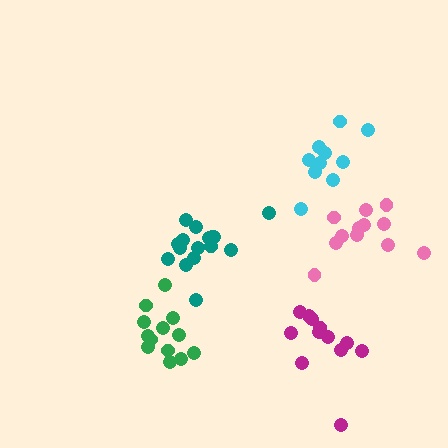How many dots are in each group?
Group 1: 13 dots, Group 2: 12 dots, Group 3: 10 dots, Group 4: 12 dots, Group 5: 16 dots (63 total).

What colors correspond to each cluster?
The clusters are colored: green, magenta, cyan, pink, teal.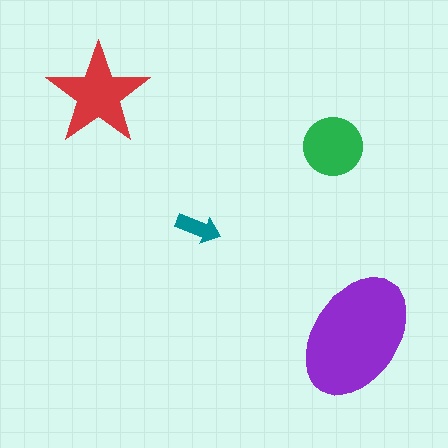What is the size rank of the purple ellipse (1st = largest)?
1st.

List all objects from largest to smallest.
The purple ellipse, the red star, the green circle, the teal arrow.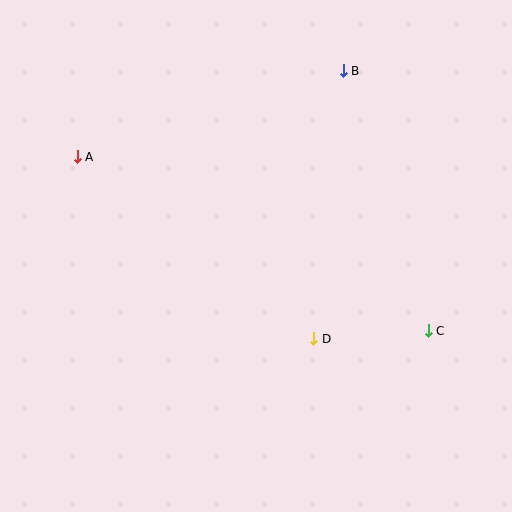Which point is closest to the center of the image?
Point D at (314, 339) is closest to the center.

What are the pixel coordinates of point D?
Point D is at (314, 339).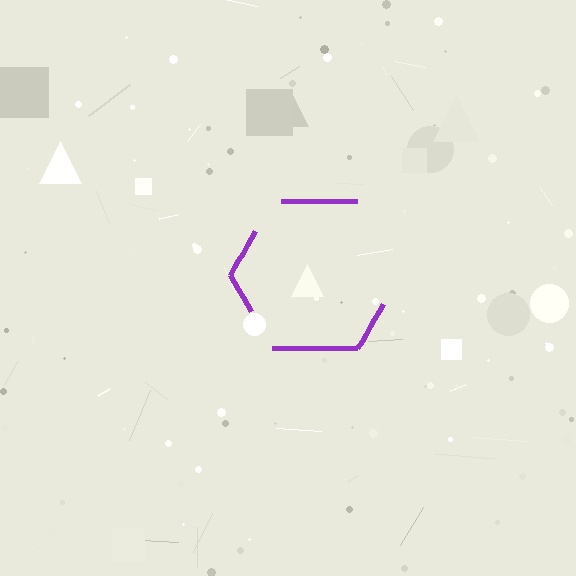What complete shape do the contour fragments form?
The contour fragments form a hexagon.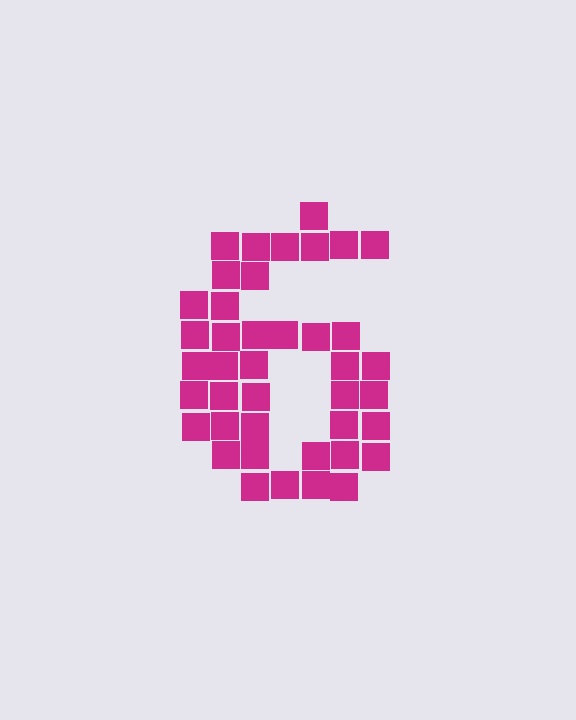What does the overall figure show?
The overall figure shows the digit 6.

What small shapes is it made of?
It is made of small squares.